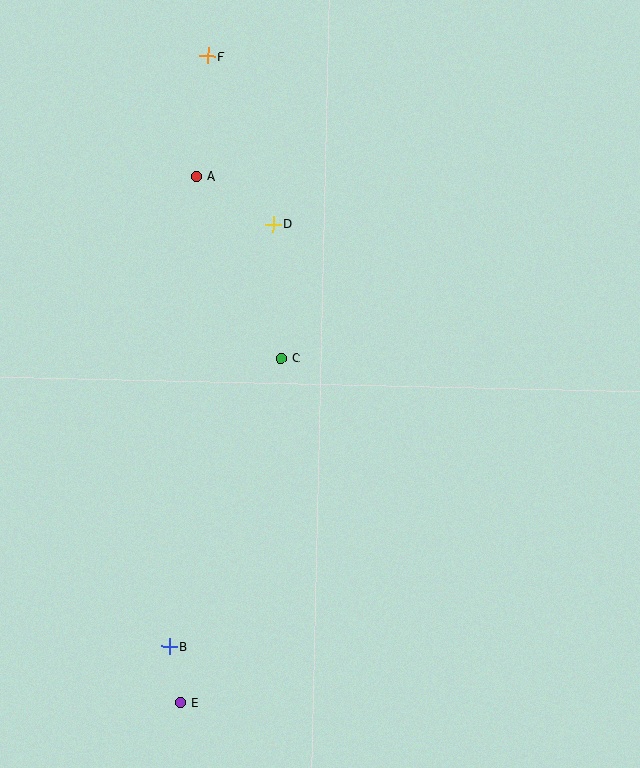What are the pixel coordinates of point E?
Point E is at (180, 703).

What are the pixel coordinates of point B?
Point B is at (169, 646).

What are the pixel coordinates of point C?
Point C is at (282, 359).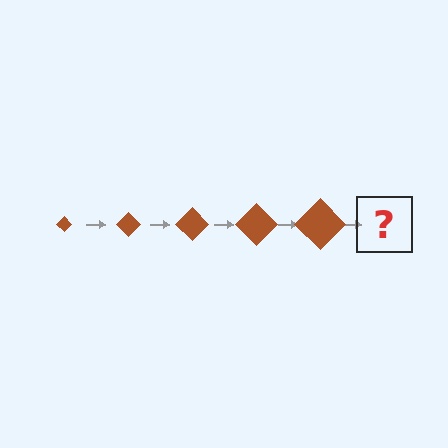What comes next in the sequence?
The next element should be a brown diamond, larger than the previous one.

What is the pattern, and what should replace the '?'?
The pattern is that the diamond gets progressively larger each step. The '?' should be a brown diamond, larger than the previous one.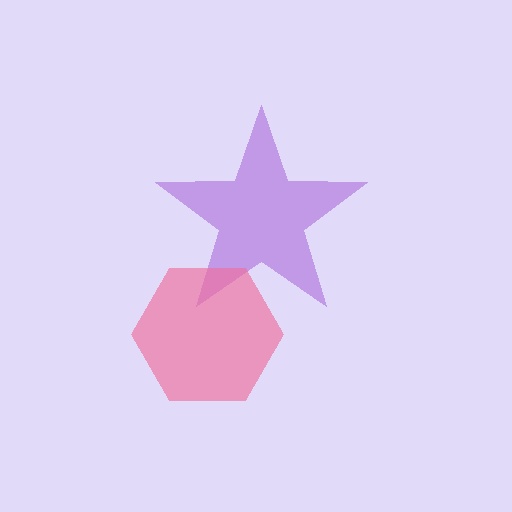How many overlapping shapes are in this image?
There are 2 overlapping shapes in the image.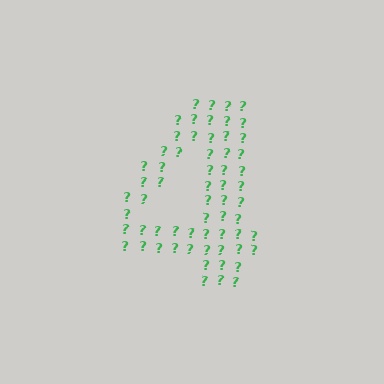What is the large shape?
The large shape is the digit 4.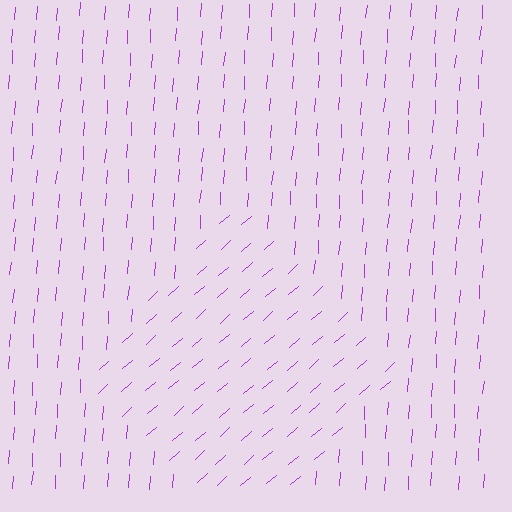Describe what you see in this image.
The image is filled with small purple line segments. A diamond region in the image has lines oriented differently from the surrounding lines, creating a visible texture boundary.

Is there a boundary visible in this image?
Yes, there is a texture boundary formed by a change in line orientation.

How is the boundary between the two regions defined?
The boundary is defined purely by a change in line orientation (approximately 45 degrees difference). All lines are the same color and thickness.